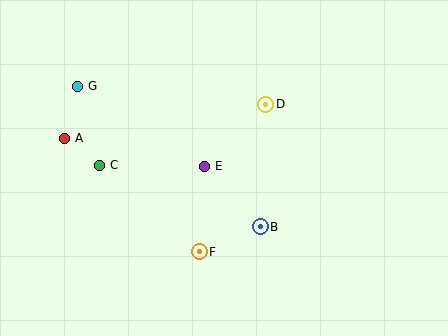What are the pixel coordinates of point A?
Point A is at (65, 138).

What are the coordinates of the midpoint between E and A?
The midpoint between E and A is at (135, 152).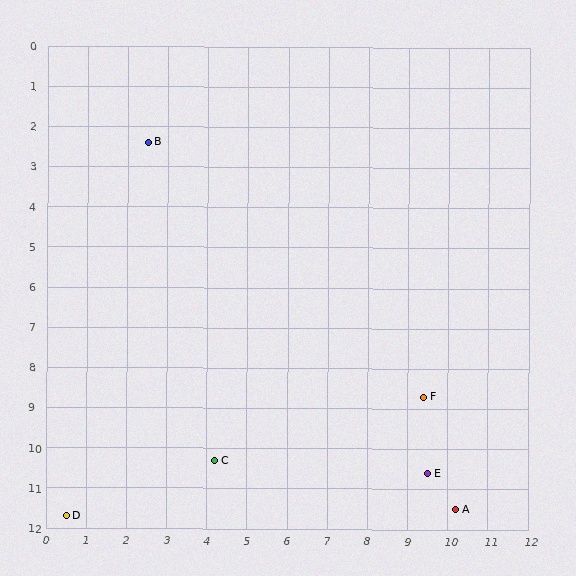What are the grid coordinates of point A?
Point A is at approximately (10.2, 11.5).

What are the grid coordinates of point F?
Point F is at approximately (9.4, 8.7).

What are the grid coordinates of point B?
Point B is at approximately (2.5, 2.4).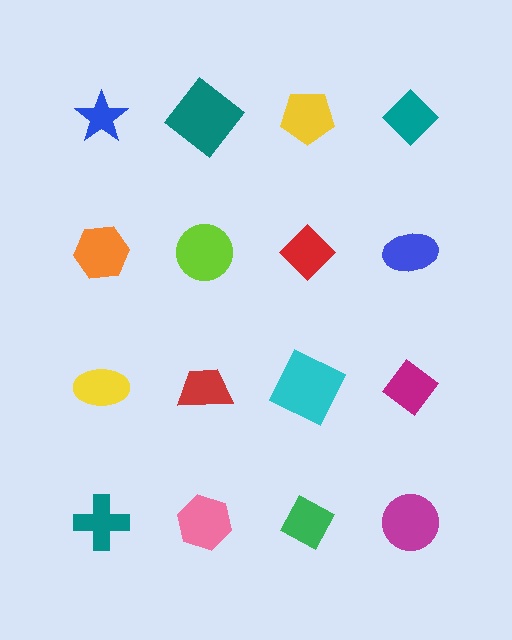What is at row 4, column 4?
A magenta circle.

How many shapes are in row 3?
4 shapes.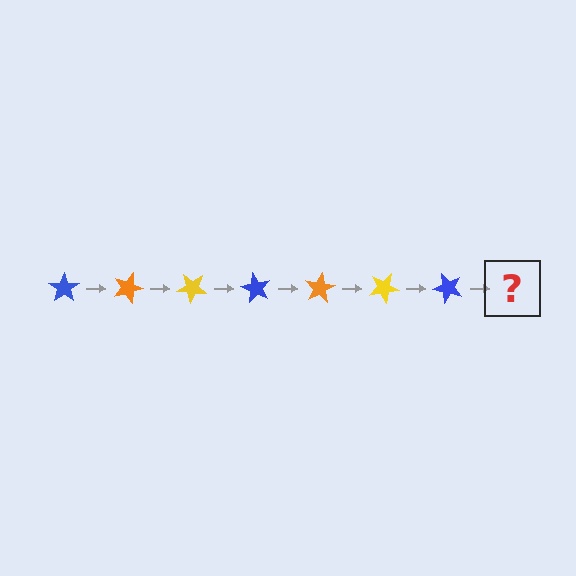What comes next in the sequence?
The next element should be an orange star, rotated 140 degrees from the start.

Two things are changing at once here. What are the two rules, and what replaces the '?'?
The two rules are that it rotates 20 degrees each step and the color cycles through blue, orange, and yellow. The '?' should be an orange star, rotated 140 degrees from the start.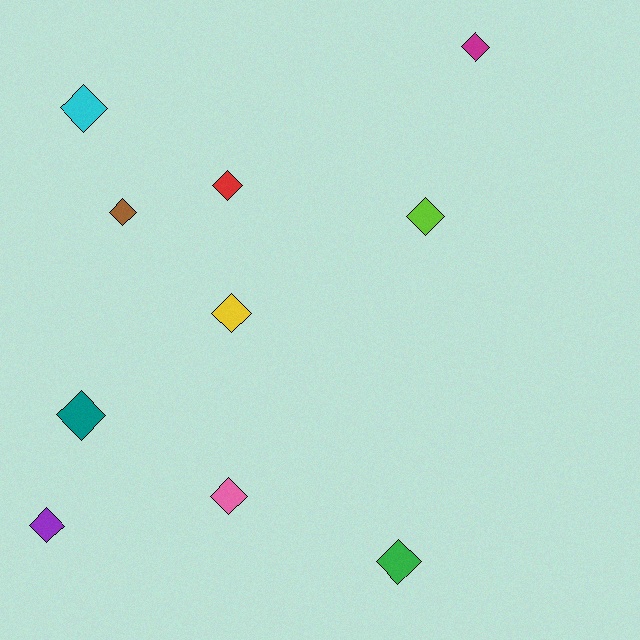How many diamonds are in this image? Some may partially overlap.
There are 10 diamonds.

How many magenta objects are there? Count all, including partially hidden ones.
There is 1 magenta object.